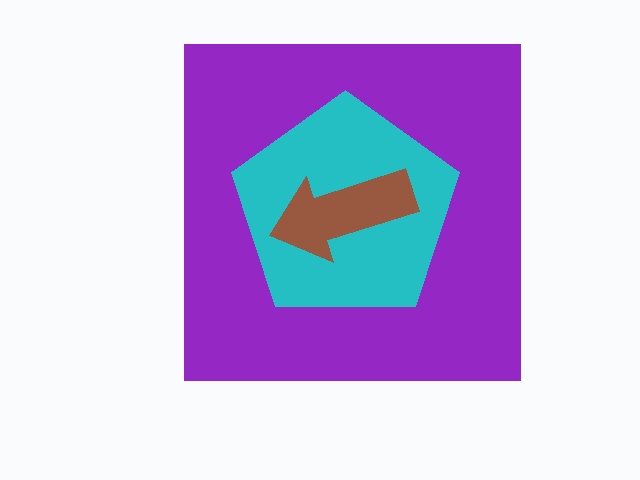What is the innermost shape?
The brown arrow.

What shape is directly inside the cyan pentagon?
The brown arrow.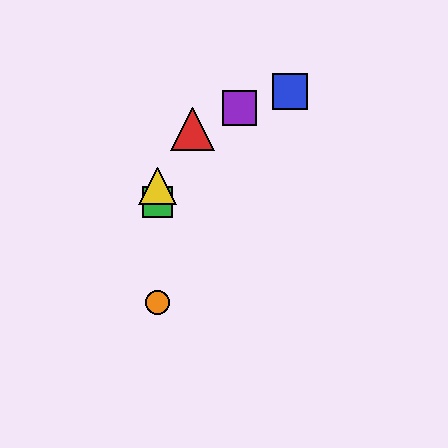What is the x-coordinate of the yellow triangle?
The yellow triangle is at x≈158.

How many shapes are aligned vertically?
3 shapes (the green square, the yellow triangle, the orange circle) are aligned vertically.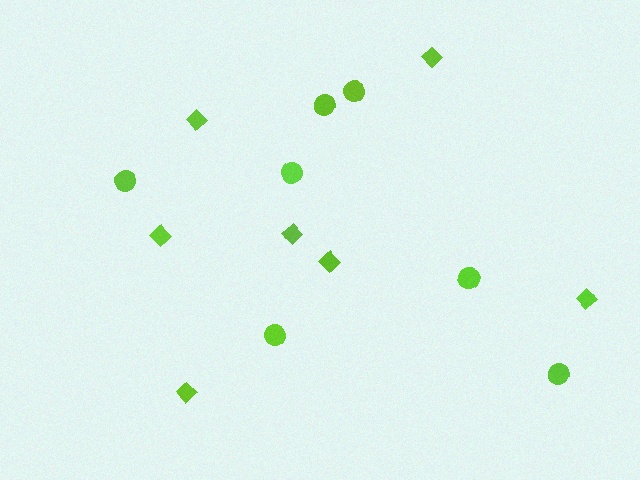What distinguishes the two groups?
There are 2 groups: one group of diamonds (7) and one group of circles (7).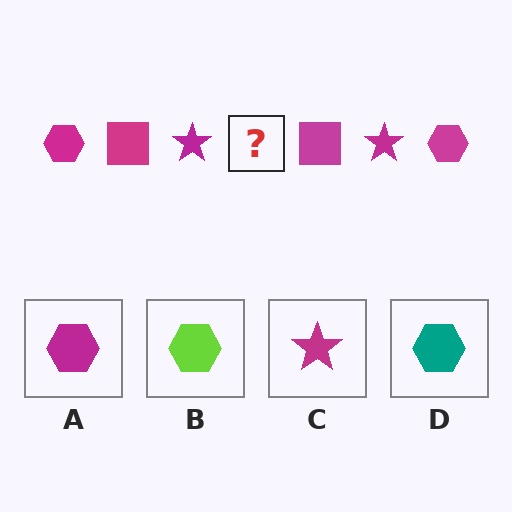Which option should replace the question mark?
Option A.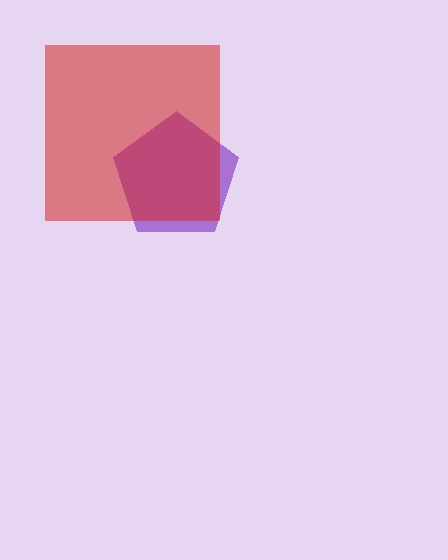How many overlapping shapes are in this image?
There are 2 overlapping shapes in the image.